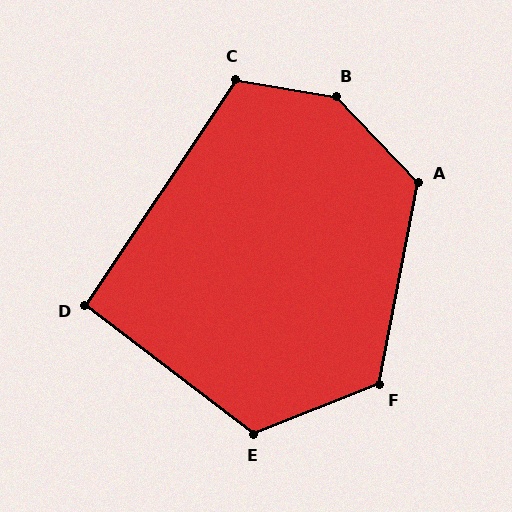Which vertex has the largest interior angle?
B, at approximately 144 degrees.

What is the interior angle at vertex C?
Approximately 114 degrees (obtuse).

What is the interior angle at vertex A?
Approximately 125 degrees (obtuse).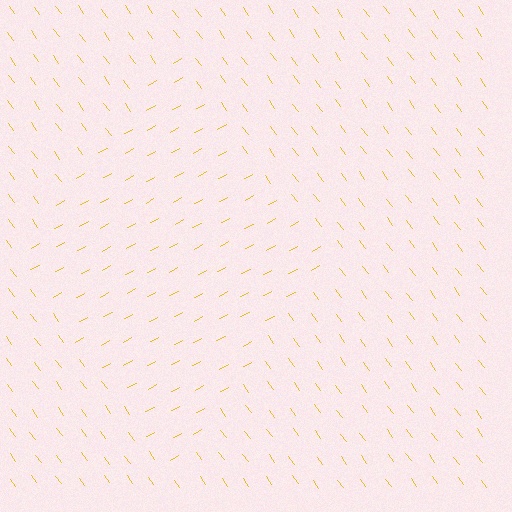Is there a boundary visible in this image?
Yes, there is a texture boundary formed by a change in line orientation.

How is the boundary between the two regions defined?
The boundary is defined purely by a change in line orientation (approximately 82 degrees difference). All lines are the same color and thickness.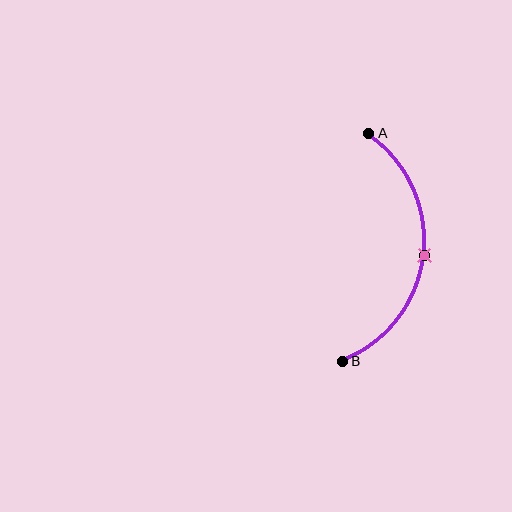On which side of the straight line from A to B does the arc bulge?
The arc bulges to the right of the straight line connecting A and B.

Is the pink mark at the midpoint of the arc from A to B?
Yes. The pink mark lies on the arc at equal arc-length from both A and B — it is the arc midpoint.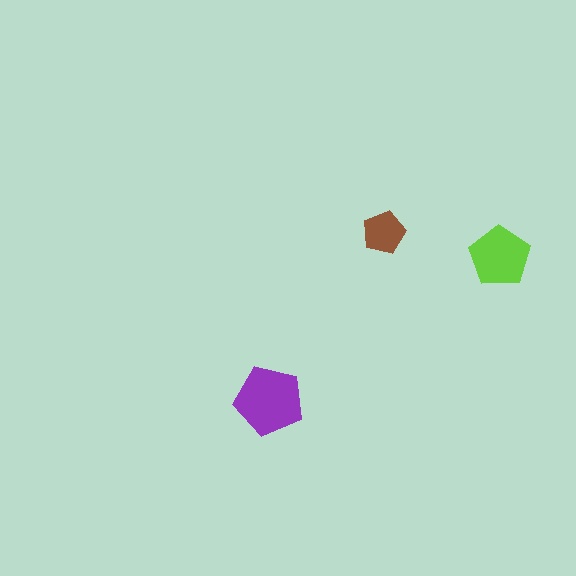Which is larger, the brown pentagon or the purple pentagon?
The purple one.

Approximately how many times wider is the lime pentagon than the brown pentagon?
About 1.5 times wider.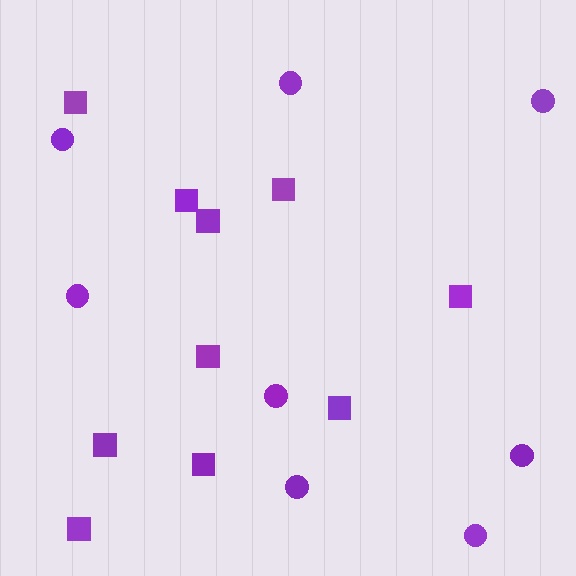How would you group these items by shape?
There are 2 groups: one group of squares (10) and one group of circles (8).